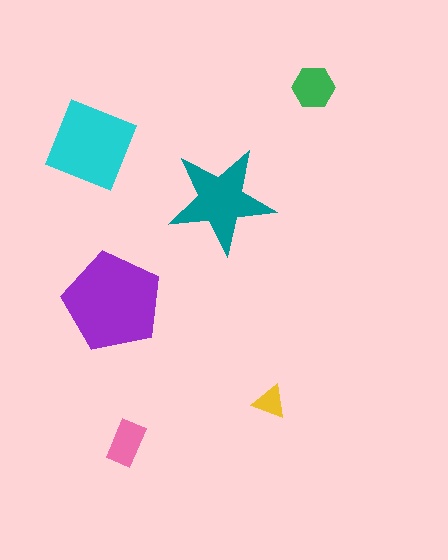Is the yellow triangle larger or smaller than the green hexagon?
Smaller.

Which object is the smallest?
The yellow triangle.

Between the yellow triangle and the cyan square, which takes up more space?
The cyan square.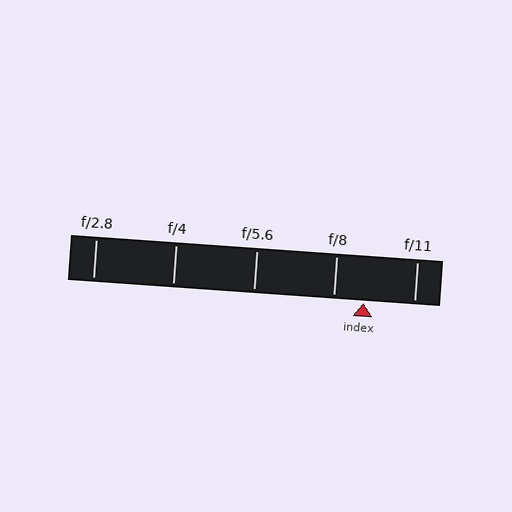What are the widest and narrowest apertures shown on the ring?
The widest aperture shown is f/2.8 and the narrowest is f/11.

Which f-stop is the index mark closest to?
The index mark is closest to f/8.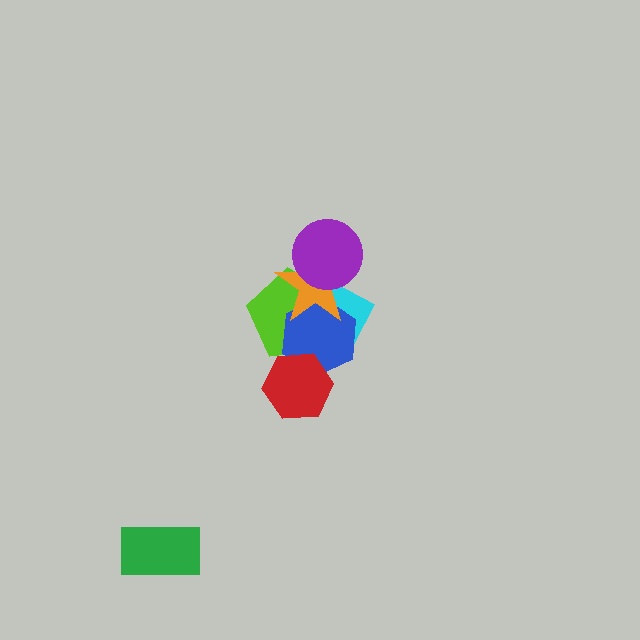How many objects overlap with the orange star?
4 objects overlap with the orange star.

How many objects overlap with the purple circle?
2 objects overlap with the purple circle.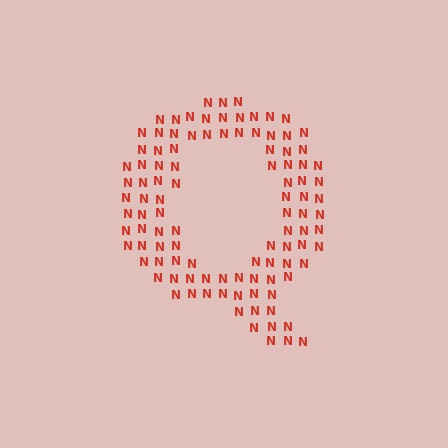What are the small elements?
The small elements are letter N's.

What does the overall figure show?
The overall figure shows the letter Q.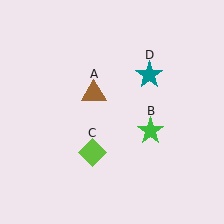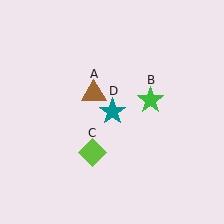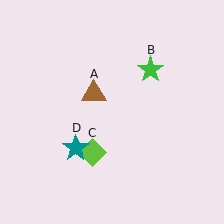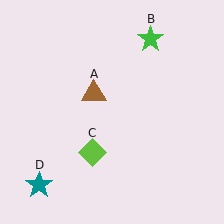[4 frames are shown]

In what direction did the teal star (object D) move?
The teal star (object D) moved down and to the left.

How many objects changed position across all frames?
2 objects changed position: green star (object B), teal star (object D).